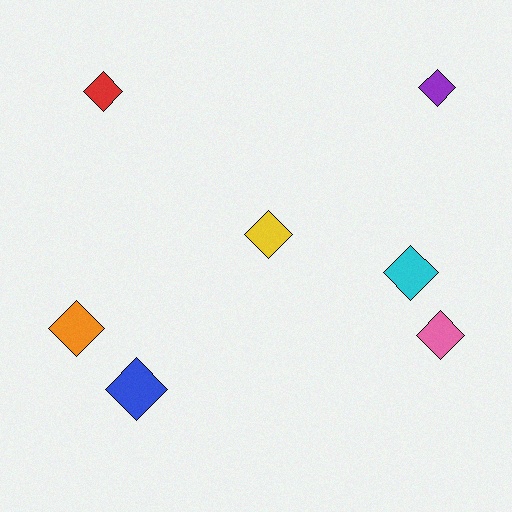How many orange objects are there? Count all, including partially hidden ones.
There is 1 orange object.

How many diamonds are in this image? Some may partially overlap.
There are 7 diamonds.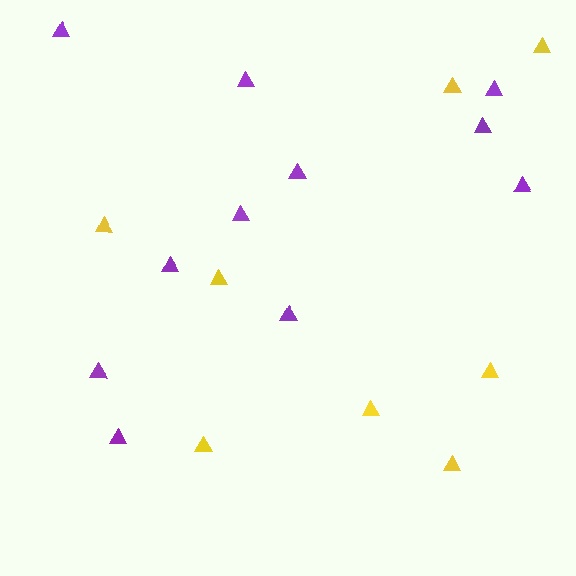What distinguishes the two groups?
There are 2 groups: one group of purple triangles (11) and one group of yellow triangles (8).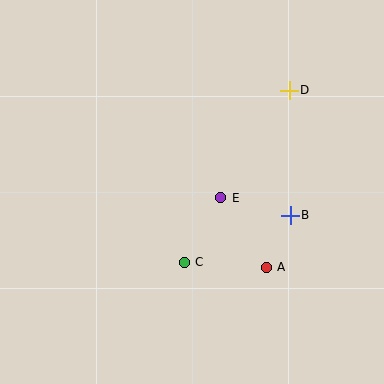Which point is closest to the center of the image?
Point E at (221, 198) is closest to the center.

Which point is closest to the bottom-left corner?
Point C is closest to the bottom-left corner.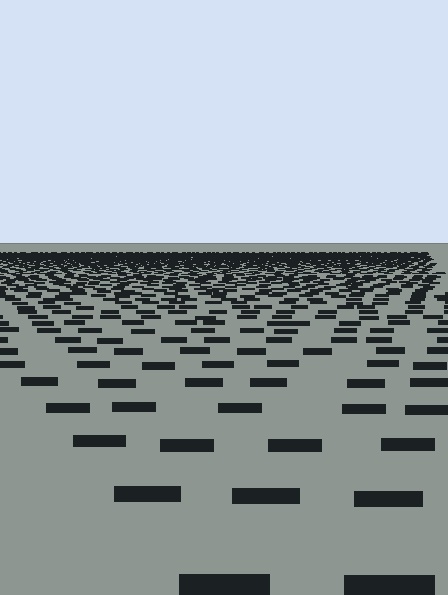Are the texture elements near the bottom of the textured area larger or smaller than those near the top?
Larger. Near the bottom, elements are closer to the viewer and appear at a bigger on-screen size.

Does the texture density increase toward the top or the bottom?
Density increases toward the top.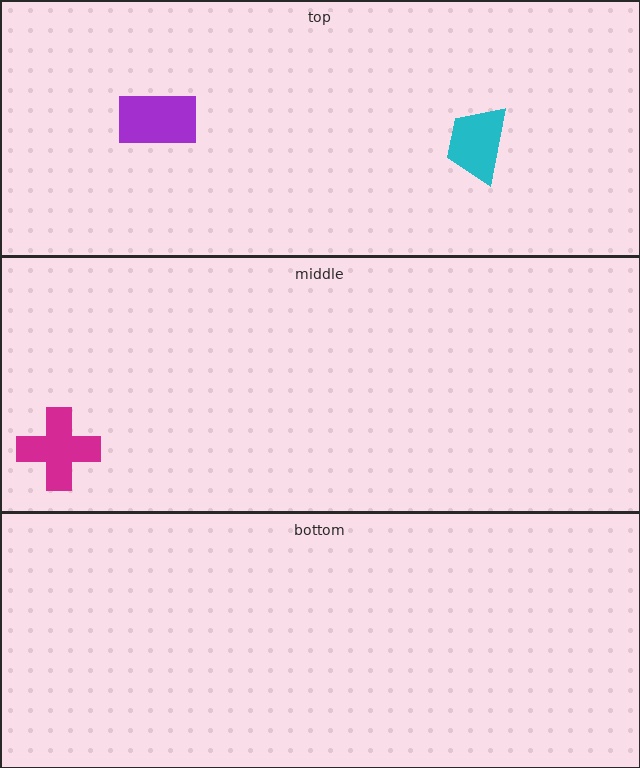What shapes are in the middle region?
The magenta cross.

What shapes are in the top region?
The purple rectangle, the cyan trapezoid.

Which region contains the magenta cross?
The middle region.